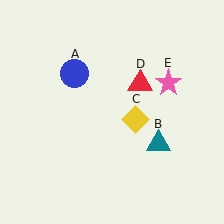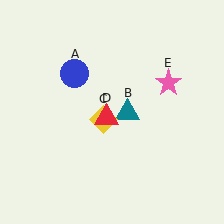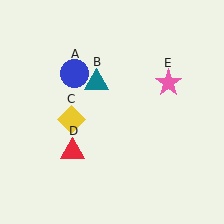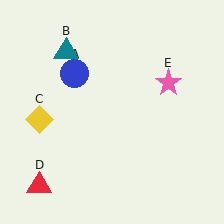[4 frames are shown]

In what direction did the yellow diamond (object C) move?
The yellow diamond (object C) moved left.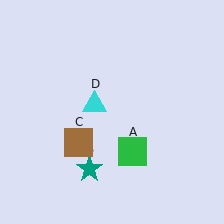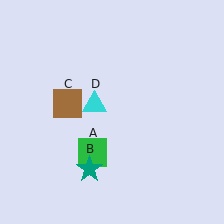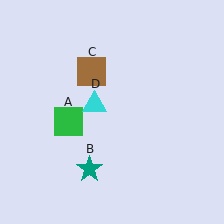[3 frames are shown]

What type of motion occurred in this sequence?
The green square (object A), brown square (object C) rotated clockwise around the center of the scene.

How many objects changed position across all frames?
2 objects changed position: green square (object A), brown square (object C).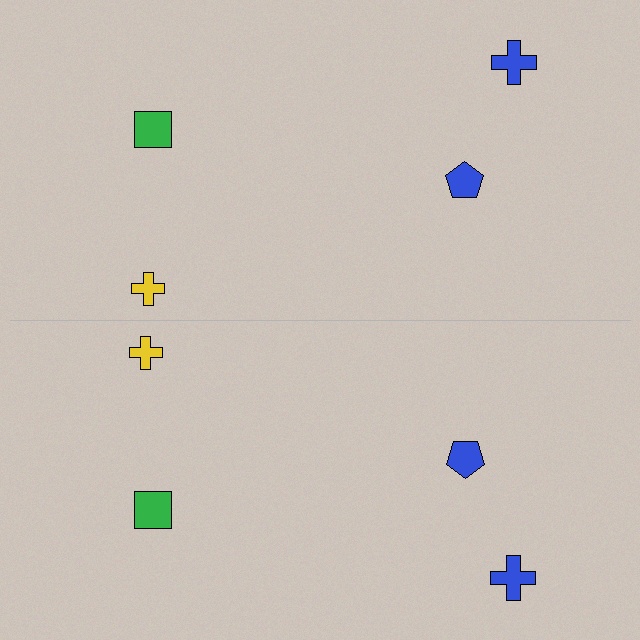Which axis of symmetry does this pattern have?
The pattern has a horizontal axis of symmetry running through the center of the image.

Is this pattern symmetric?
Yes, this pattern has bilateral (reflection) symmetry.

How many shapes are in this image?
There are 8 shapes in this image.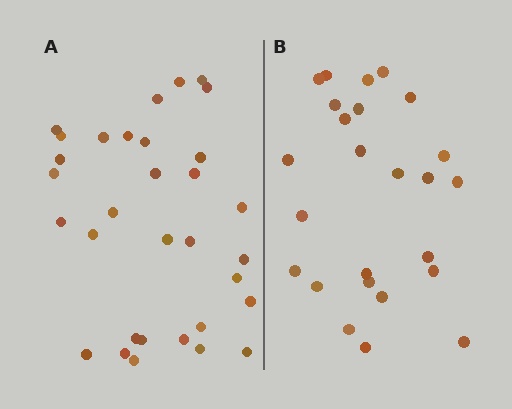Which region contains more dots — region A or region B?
Region A (the left region) has more dots.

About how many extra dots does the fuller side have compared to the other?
Region A has roughly 8 or so more dots than region B.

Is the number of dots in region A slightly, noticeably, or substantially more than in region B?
Region A has noticeably more, but not dramatically so. The ratio is roughly 1.3 to 1.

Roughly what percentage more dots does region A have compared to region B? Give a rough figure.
About 30% more.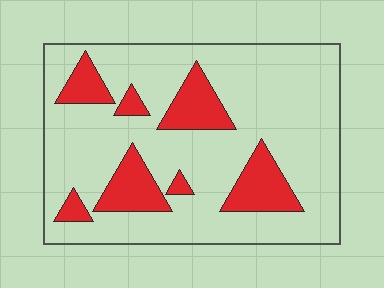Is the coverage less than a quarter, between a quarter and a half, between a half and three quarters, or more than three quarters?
Less than a quarter.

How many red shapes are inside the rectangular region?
7.